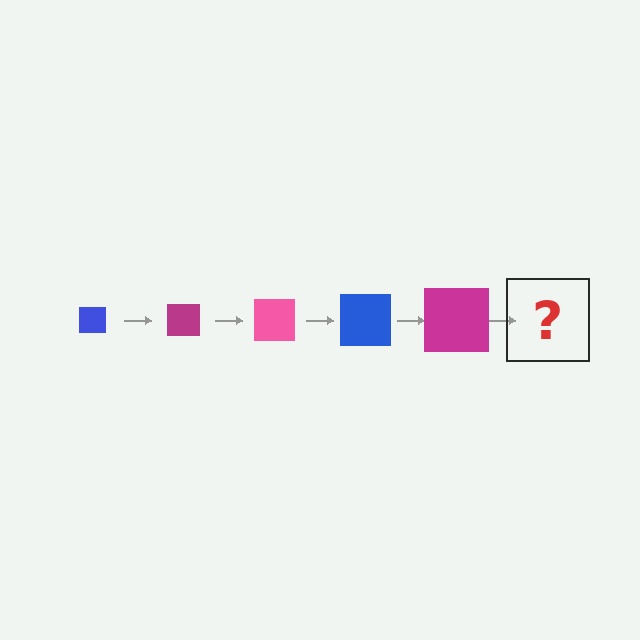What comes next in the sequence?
The next element should be a pink square, larger than the previous one.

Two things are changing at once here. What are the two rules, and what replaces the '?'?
The two rules are that the square grows larger each step and the color cycles through blue, magenta, and pink. The '?' should be a pink square, larger than the previous one.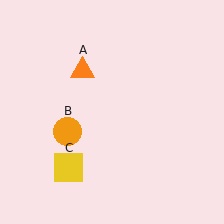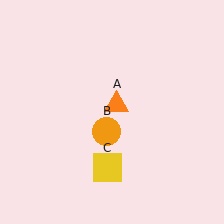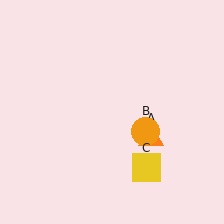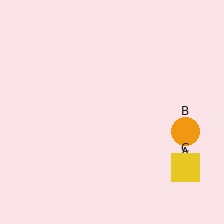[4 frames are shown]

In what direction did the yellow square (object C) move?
The yellow square (object C) moved right.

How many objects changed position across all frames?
3 objects changed position: orange triangle (object A), orange circle (object B), yellow square (object C).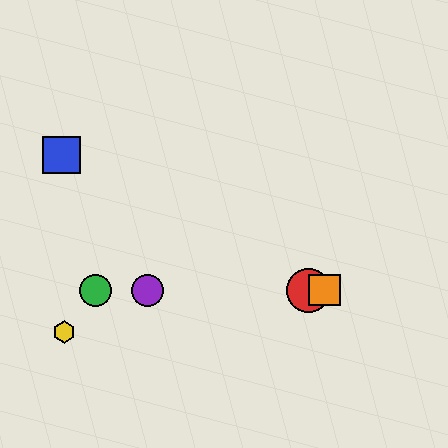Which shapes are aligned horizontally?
The red circle, the green circle, the purple circle, the orange square are aligned horizontally.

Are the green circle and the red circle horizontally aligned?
Yes, both are at y≈290.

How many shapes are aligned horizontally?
4 shapes (the red circle, the green circle, the purple circle, the orange square) are aligned horizontally.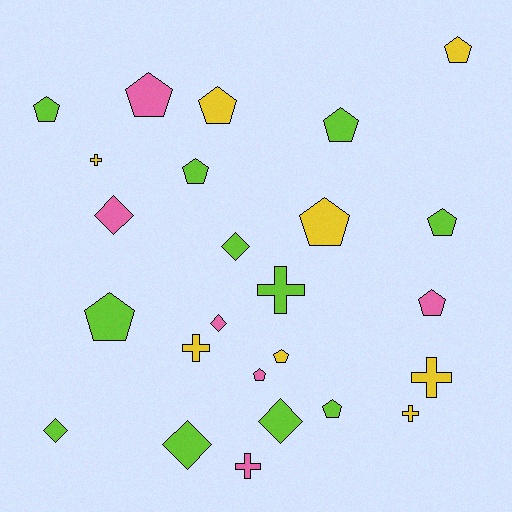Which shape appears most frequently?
Pentagon, with 13 objects.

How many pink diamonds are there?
There are 2 pink diamonds.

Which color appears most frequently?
Lime, with 11 objects.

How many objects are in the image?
There are 25 objects.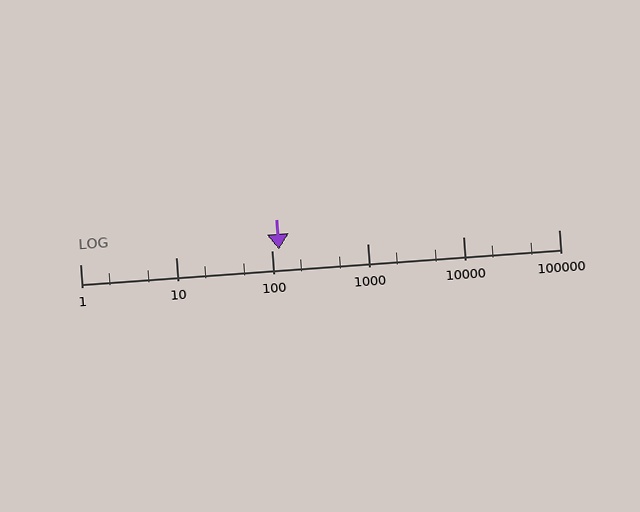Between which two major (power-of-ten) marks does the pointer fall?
The pointer is between 100 and 1000.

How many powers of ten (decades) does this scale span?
The scale spans 5 decades, from 1 to 100000.